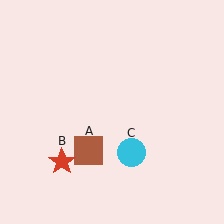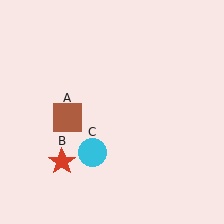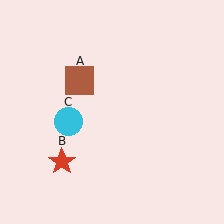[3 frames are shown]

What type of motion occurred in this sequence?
The brown square (object A), cyan circle (object C) rotated clockwise around the center of the scene.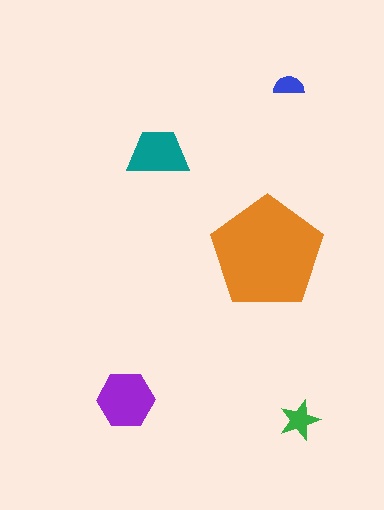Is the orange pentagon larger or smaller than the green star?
Larger.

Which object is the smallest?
The blue semicircle.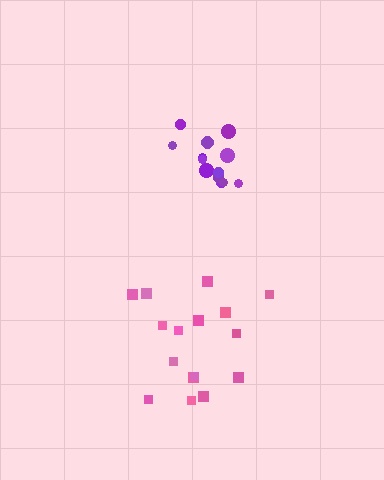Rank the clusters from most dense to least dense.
purple, pink.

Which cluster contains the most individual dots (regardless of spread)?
Pink (16).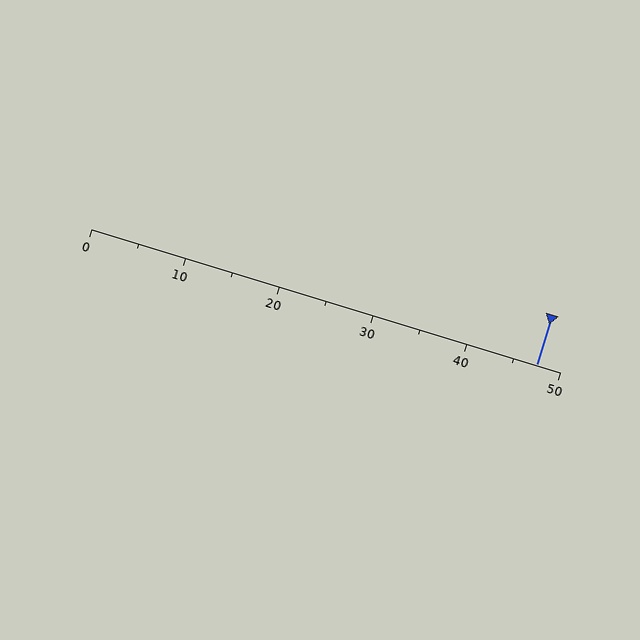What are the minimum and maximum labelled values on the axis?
The axis runs from 0 to 50.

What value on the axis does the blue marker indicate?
The marker indicates approximately 47.5.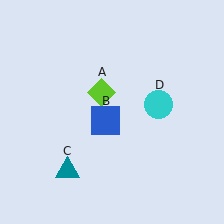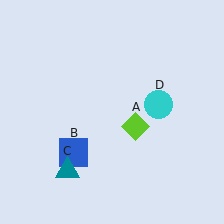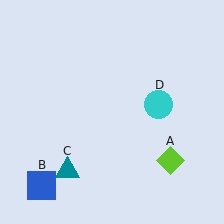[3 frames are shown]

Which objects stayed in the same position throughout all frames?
Teal triangle (object C) and cyan circle (object D) remained stationary.